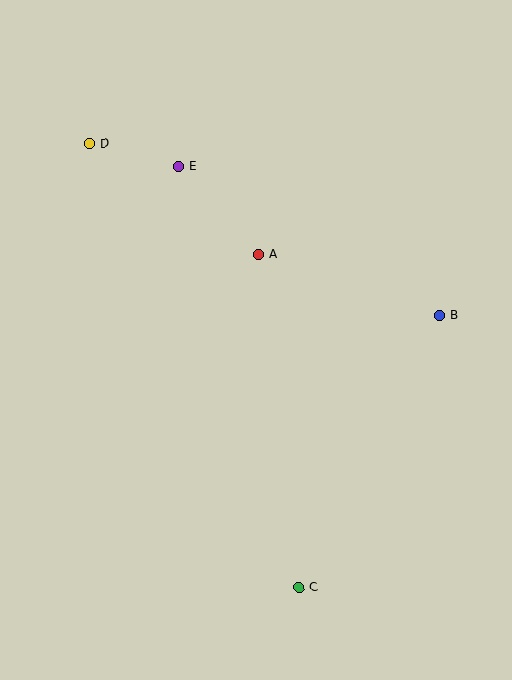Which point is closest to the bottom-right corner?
Point C is closest to the bottom-right corner.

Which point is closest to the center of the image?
Point A at (258, 254) is closest to the center.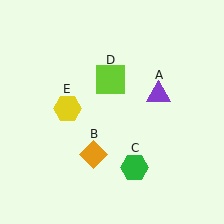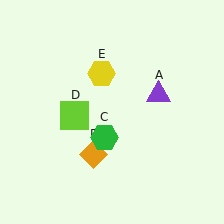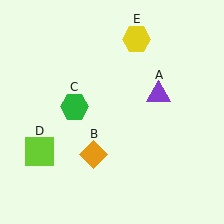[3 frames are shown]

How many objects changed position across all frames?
3 objects changed position: green hexagon (object C), lime square (object D), yellow hexagon (object E).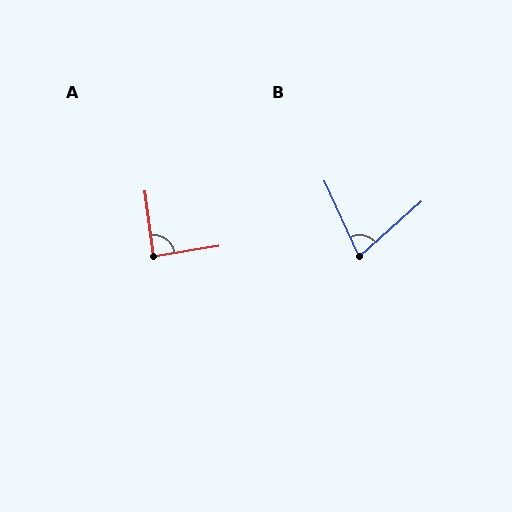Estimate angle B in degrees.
Approximately 72 degrees.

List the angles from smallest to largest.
B (72°), A (88°).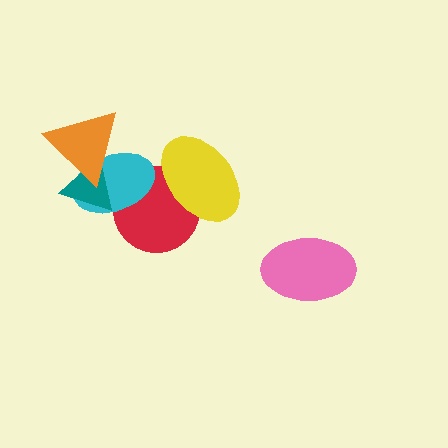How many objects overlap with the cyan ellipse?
3 objects overlap with the cyan ellipse.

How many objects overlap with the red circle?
2 objects overlap with the red circle.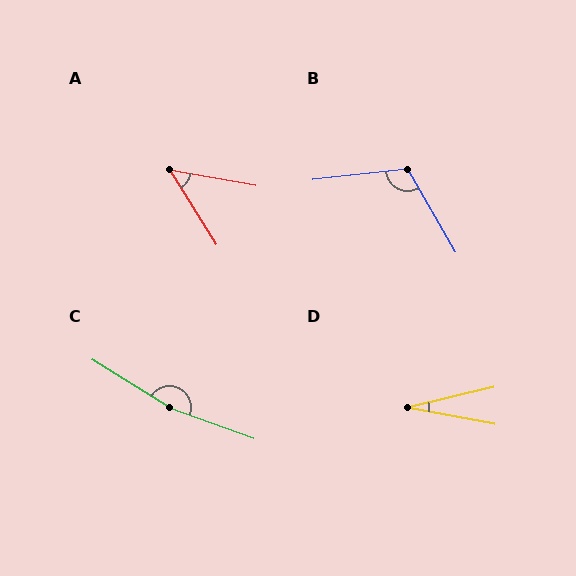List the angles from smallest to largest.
D (24°), A (48°), B (114°), C (168°).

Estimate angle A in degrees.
Approximately 48 degrees.